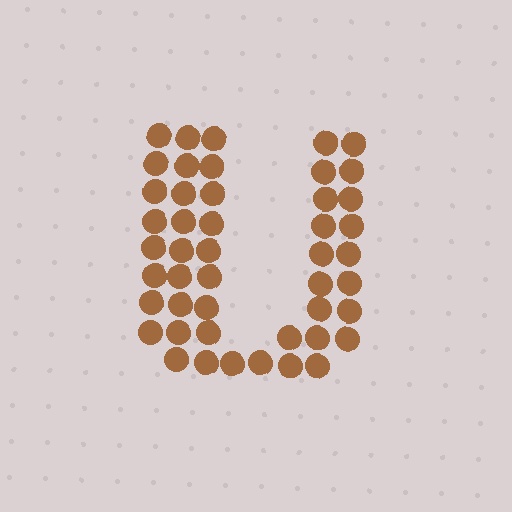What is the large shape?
The large shape is the letter U.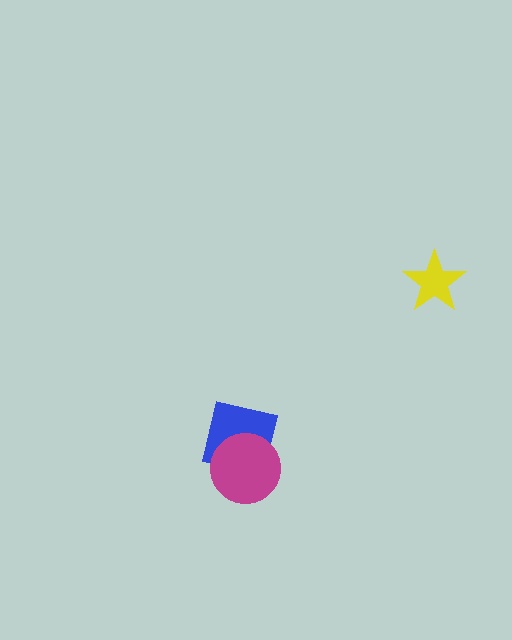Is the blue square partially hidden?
Yes, it is partially covered by another shape.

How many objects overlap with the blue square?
1 object overlaps with the blue square.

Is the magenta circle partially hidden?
No, no other shape covers it.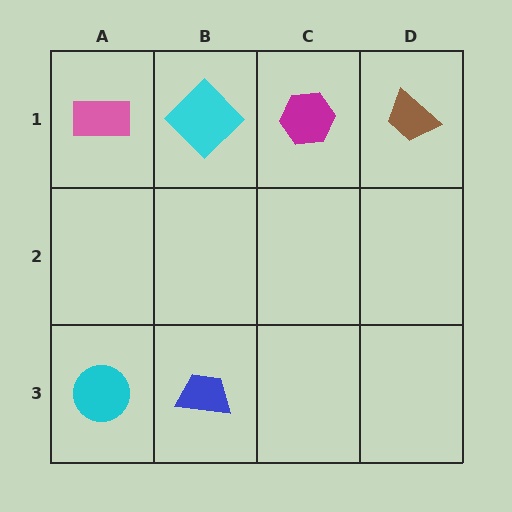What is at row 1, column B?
A cyan diamond.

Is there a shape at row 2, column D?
No, that cell is empty.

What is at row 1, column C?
A magenta hexagon.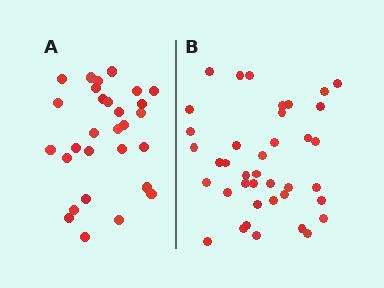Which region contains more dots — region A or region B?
Region B (the right region) has more dots.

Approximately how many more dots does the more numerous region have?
Region B has roughly 10 or so more dots than region A.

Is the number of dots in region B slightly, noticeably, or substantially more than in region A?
Region B has noticeably more, but not dramatically so. The ratio is roughly 1.3 to 1.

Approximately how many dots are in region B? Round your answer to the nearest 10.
About 40 dots. (The exact count is 39, which rounds to 40.)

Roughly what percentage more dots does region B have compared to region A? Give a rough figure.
About 35% more.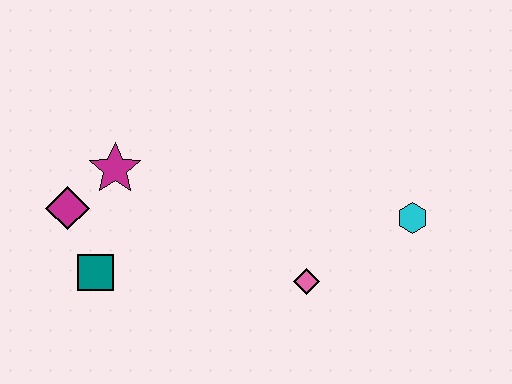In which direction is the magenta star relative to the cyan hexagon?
The magenta star is to the left of the cyan hexagon.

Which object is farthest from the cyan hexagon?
The magenta diamond is farthest from the cyan hexagon.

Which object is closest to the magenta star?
The magenta diamond is closest to the magenta star.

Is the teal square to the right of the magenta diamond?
Yes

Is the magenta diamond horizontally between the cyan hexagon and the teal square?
No